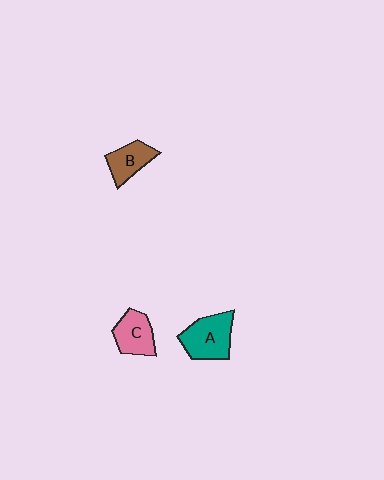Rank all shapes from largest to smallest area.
From largest to smallest: A (teal), C (pink), B (brown).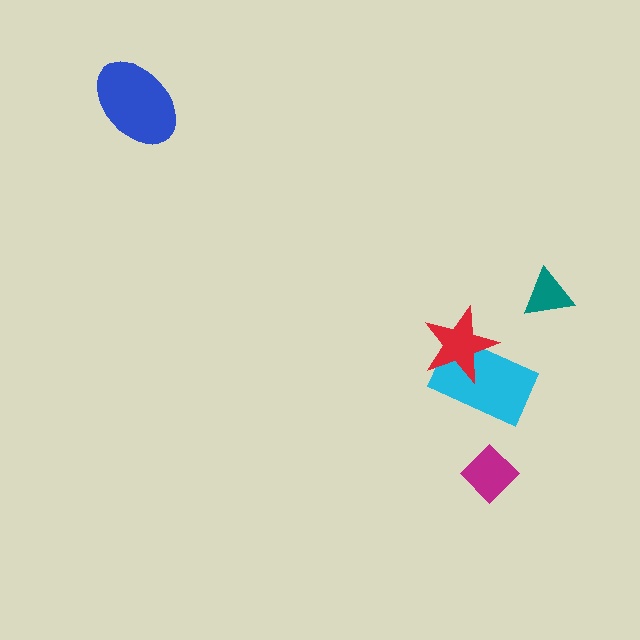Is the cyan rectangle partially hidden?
Yes, it is partially covered by another shape.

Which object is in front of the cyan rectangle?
The red star is in front of the cyan rectangle.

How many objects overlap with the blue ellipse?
0 objects overlap with the blue ellipse.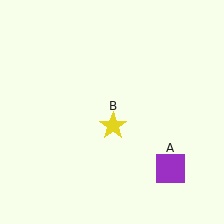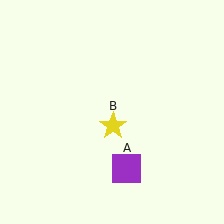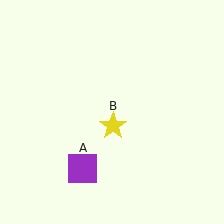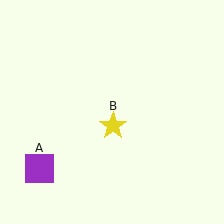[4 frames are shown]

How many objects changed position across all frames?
1 object changed position: purple square (object A).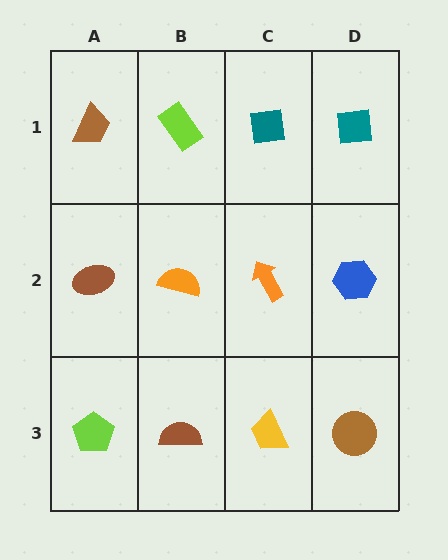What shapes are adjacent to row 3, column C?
An orange arrow (row 2, column C), a brown semicircle (row 3, column B), a brown circle (row 3, column D).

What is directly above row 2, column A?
A brown trapezoid.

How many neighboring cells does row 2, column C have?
4.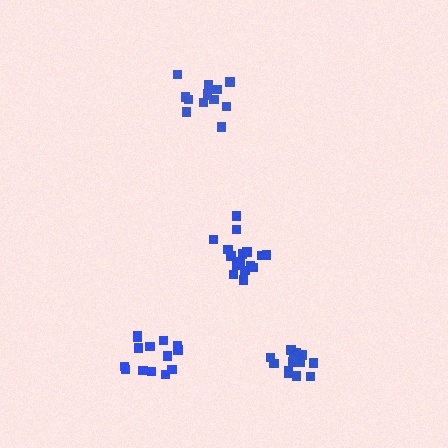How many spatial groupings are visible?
There are 4 spatial groupings.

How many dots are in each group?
Group 1: 14 dots, Group 2: 16 dots, Group 3: 13 dots, Group 4: 14 dots (57 total).